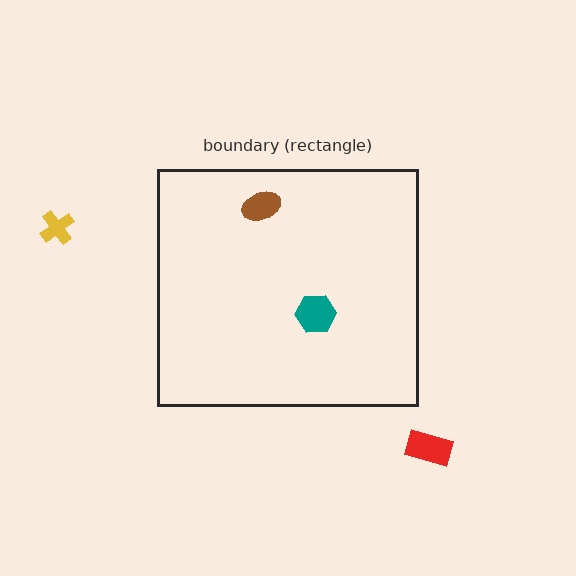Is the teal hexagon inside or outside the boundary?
Inside.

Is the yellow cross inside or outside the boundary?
Outside.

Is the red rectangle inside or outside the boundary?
Outside.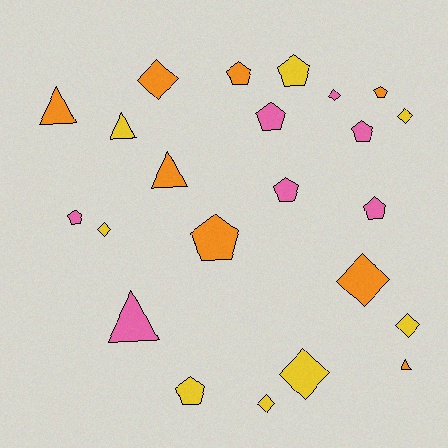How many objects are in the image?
There are 23 objects.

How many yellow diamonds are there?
There are 5 yellow diamonds.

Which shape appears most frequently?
Pentagon, with 10 objects.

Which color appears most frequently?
Orange, with 8 objects.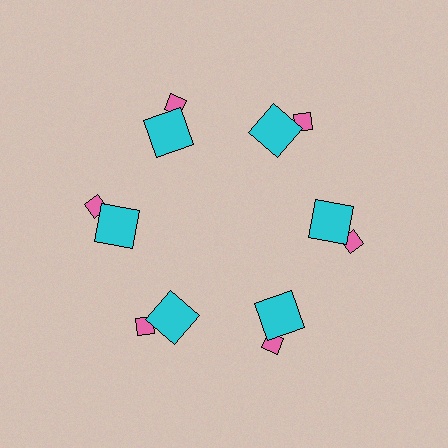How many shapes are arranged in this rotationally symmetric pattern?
There are 12 shapes, arranged in 6 groups of 2.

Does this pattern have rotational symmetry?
Yes, this pattern has 6-fold rotational symmetry. It looks the same after rotating 60 degrees around the center.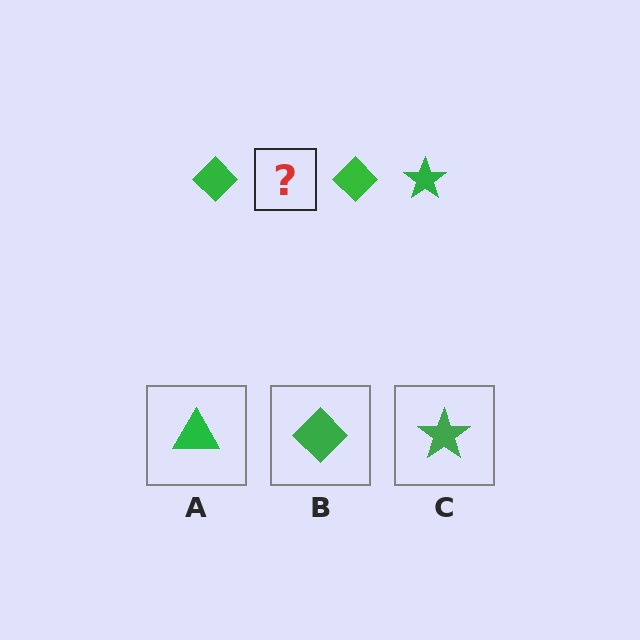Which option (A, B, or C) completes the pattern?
C.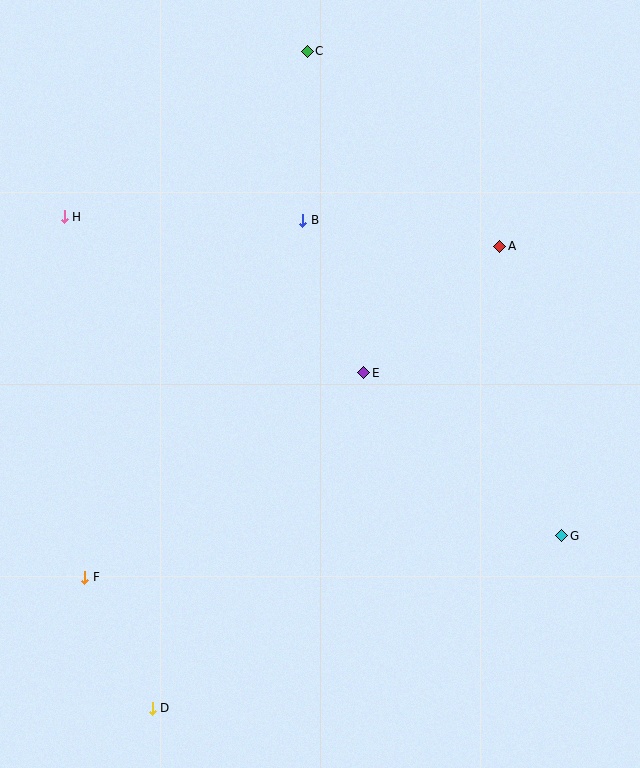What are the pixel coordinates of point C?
Point C is at (307, 51).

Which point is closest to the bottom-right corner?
Point G is closest to the bottom-right corner.